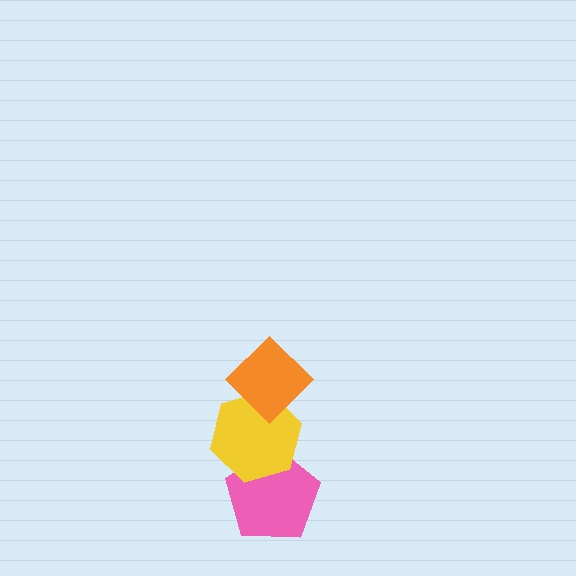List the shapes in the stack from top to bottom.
From top to bottom: the orange diamond, the yellow hexagon, the pink pentagon.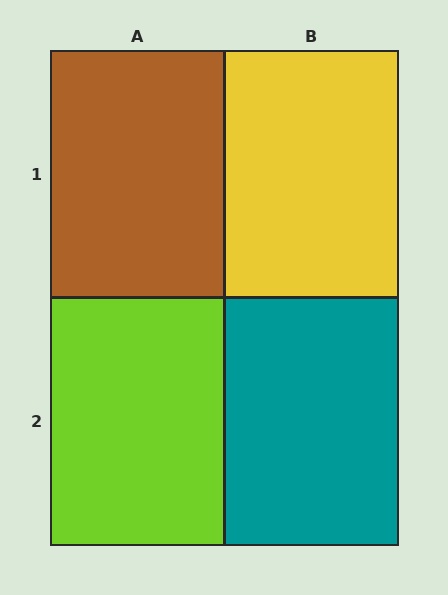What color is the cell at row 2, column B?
Teal.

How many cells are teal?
1 cell is teal.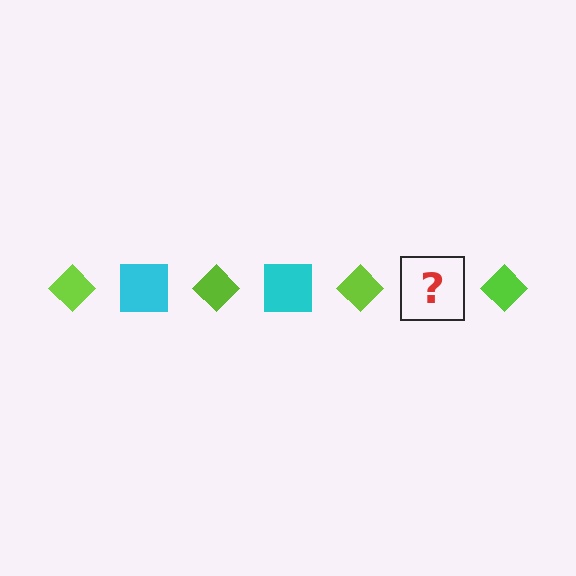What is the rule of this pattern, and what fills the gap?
The rule is that the pattern alternates between lime diamond and cyan square. The gap should be filled with a cyan square.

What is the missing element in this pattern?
The missing element is a cyan square.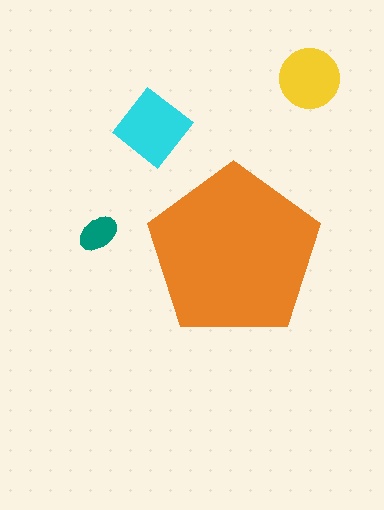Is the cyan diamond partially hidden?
No, the cyan diamond is fully visible.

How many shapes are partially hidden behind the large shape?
0 shapes are partially hidden.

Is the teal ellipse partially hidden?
No, the teal ellipse is fully visible.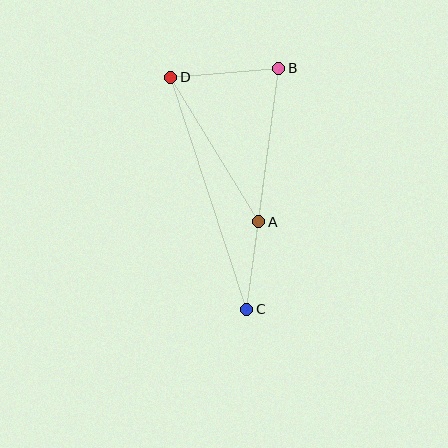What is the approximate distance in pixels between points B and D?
The distance between B and D is approximately 108 pixels.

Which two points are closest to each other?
Points A and C are closest to each other.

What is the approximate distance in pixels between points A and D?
The distance between A and D is approximately 169 pixels.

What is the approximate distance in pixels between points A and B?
The distance between A and B is approximately 155 pixels.